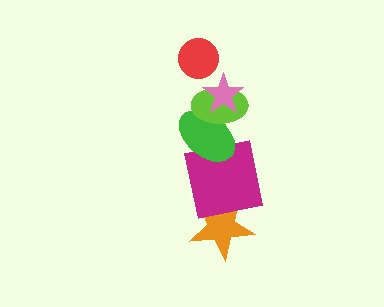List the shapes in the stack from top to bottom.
From top to bottom: the red circle, the pink star, the lime ellipse, the green ellipse, the magenta square, the orange star.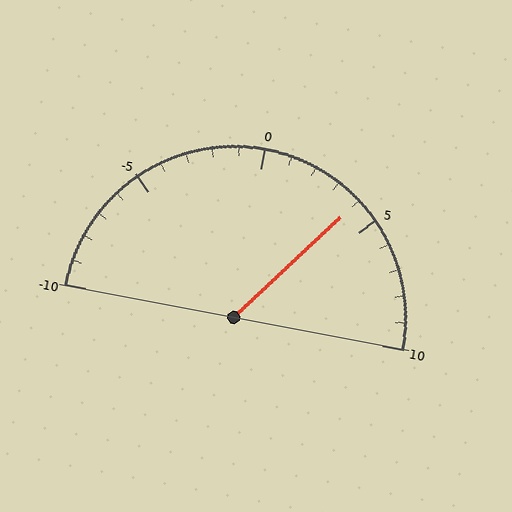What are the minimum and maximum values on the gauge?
The gauge ranges from -10 to 10.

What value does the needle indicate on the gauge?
The needle indicates approximately 4.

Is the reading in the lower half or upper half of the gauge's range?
The reading is in the upper half of the range (-10 to 10).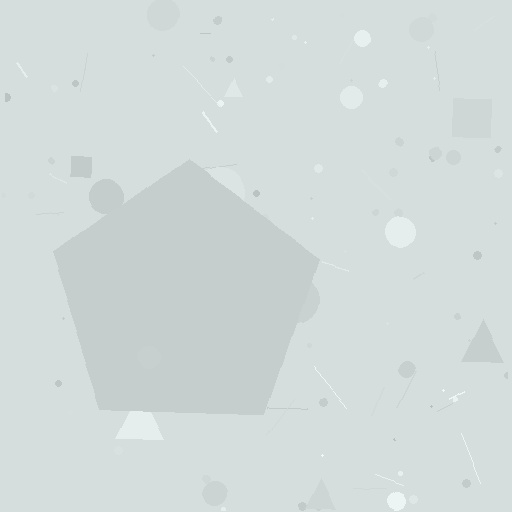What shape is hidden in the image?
A pentagon is hidden in the image.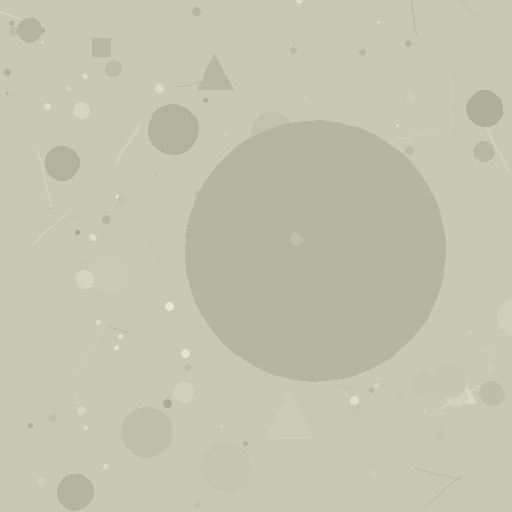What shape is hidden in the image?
A circle is hidden in the image.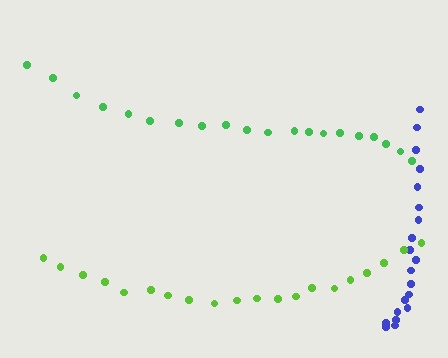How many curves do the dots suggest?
There are 3 distinct paths.